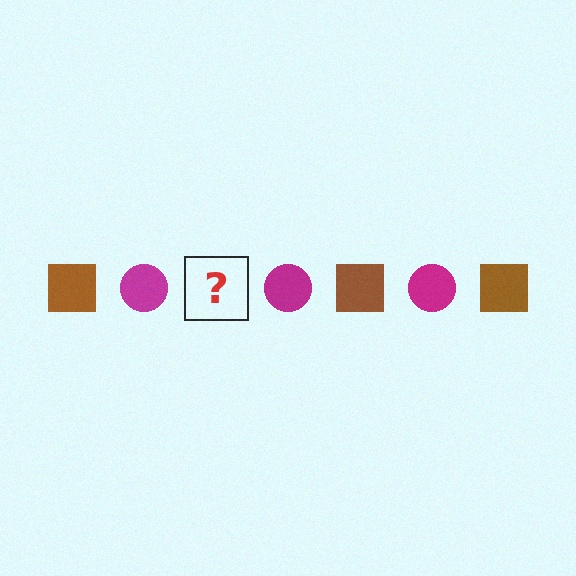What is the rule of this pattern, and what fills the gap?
The rule is that the pattern alternates between brown square and magenta circle. The gap should be filled with a brown square.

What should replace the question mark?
The question mark should be replaced with a brown square.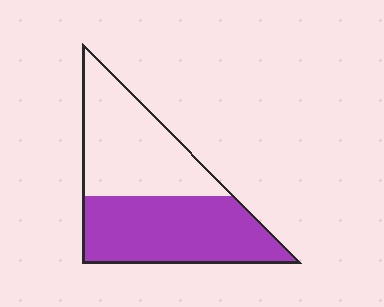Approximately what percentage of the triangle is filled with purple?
Approximately 50%.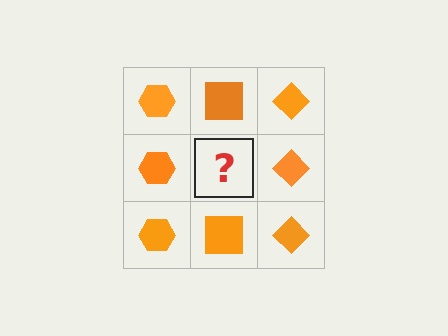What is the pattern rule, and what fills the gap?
The rule is that each column has a consistent shape. The gap should be filled with an orange square.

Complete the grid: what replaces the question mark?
The question mark should be replaced with an orange square.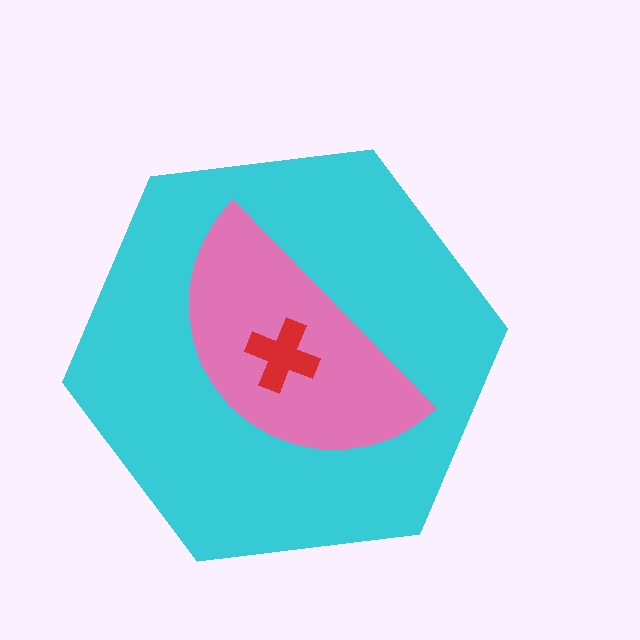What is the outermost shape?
The cyan hexagon.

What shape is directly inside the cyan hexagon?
The pink semicircle.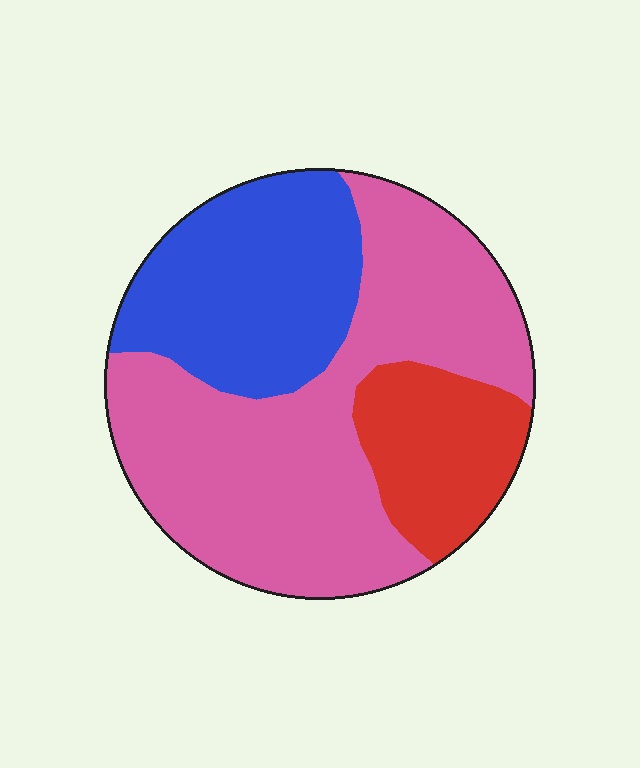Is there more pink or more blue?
Pink.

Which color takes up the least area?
Red, at roughly 15%.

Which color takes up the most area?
Pink, at roughly 55%.